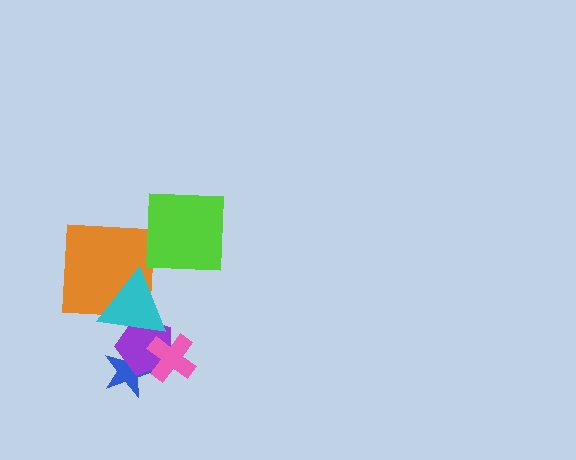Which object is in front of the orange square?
The cyan triangle is in front of the orange square.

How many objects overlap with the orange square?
1 object overlaps with the orange square.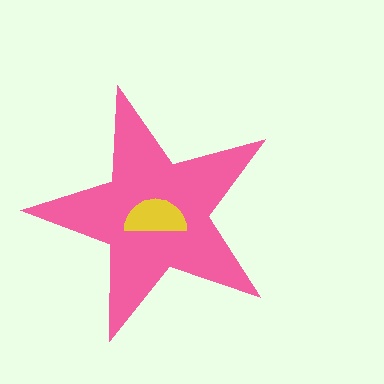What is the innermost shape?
The yellow semicircle.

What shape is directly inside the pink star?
The yellow semicircle.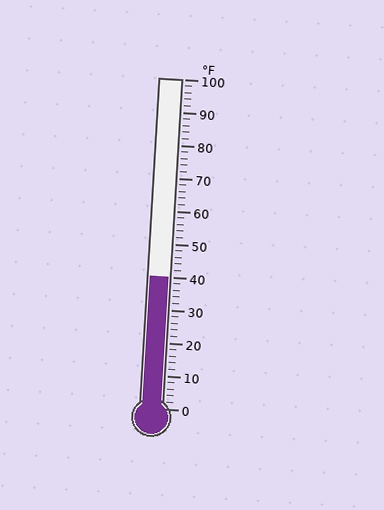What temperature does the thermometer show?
The thermometer shows approximately 40°F.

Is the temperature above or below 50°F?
The temperature is below 50°F.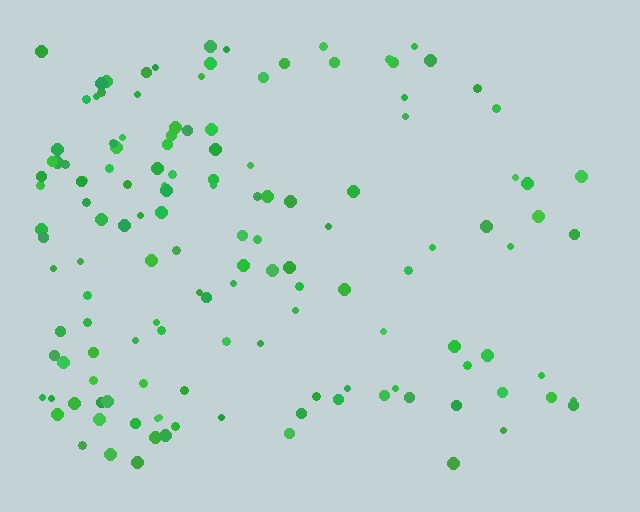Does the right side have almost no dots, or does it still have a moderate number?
Still a moderate number, just noticeably fewer than the left.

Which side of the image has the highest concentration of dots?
The left.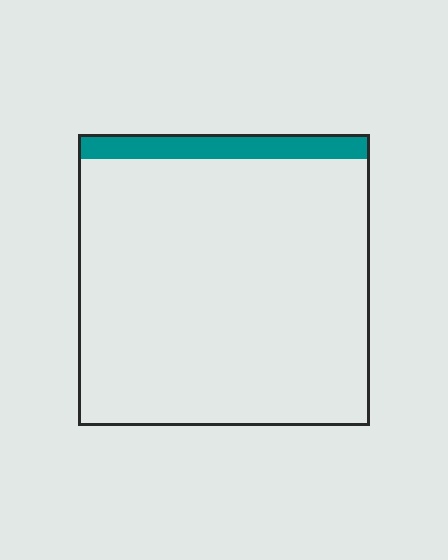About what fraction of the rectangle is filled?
About one tenth (1/10).